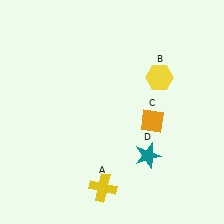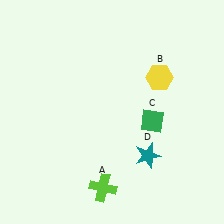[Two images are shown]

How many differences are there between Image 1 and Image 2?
There are 2 differences between the two images.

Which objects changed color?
A changed from yellow to lime. C changed from orange to green.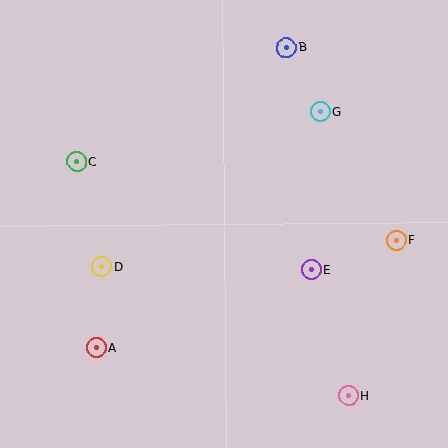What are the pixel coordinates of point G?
Point G is at (320, 112).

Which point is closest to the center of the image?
Point E at (312, 270) is closest to the center.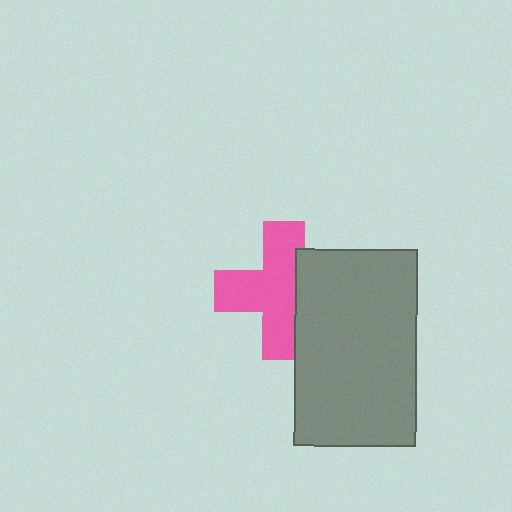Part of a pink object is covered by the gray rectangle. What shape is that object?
It is a cross.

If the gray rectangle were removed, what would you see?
You would see the complete pink cross.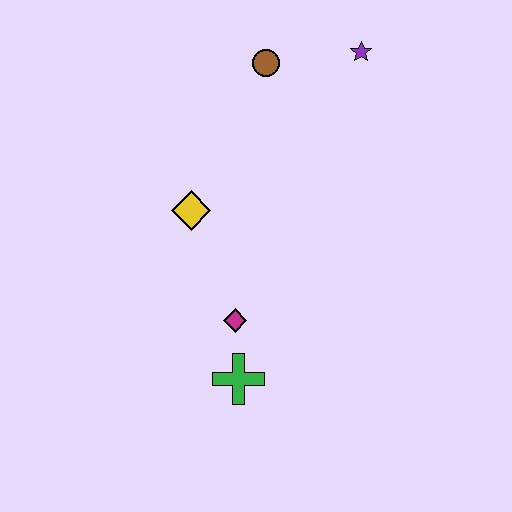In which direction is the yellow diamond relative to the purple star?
The yellow diamond is to the left of the purple star.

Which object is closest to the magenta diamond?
The green cross is closest to the magenta diamond.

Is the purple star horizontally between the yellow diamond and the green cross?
No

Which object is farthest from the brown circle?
The green cross is farthest from the brown circle.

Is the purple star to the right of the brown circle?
Yes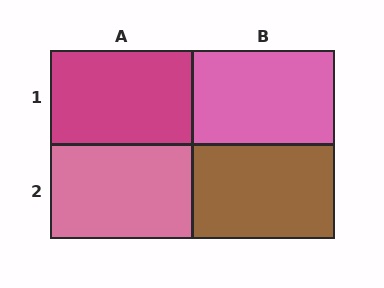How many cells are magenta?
1 cell is magenta.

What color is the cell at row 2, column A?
Pink.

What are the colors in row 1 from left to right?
Magenta, pink.